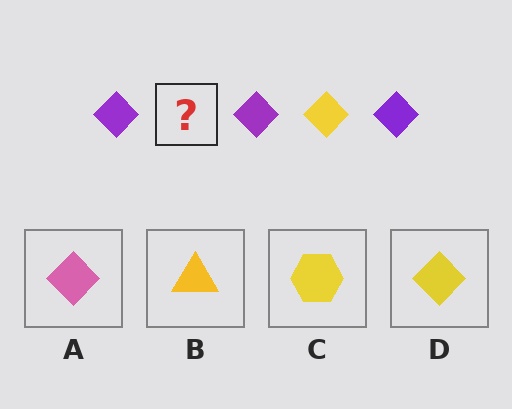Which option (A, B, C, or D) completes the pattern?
D.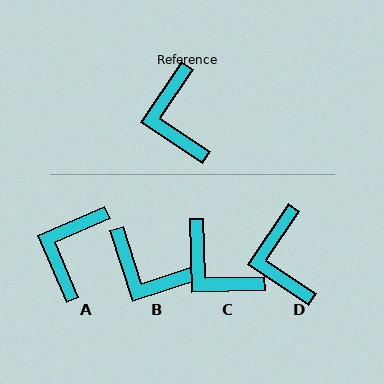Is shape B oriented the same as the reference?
No, it is off by about 52 degrees.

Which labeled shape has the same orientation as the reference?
D.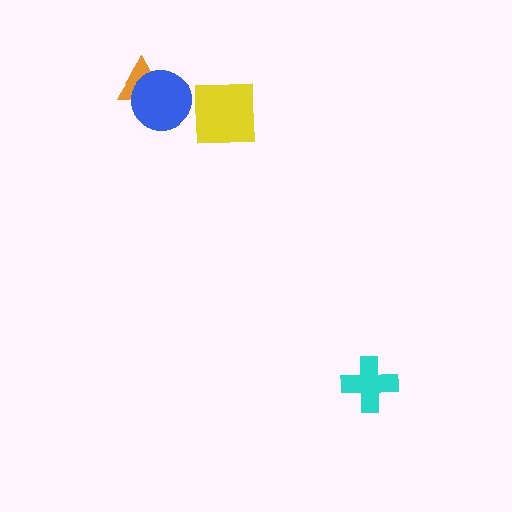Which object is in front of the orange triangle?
The blue circle is in front of the orange triangle.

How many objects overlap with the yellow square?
0 objects overlap with the yellow square.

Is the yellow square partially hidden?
No, no other shape covers it.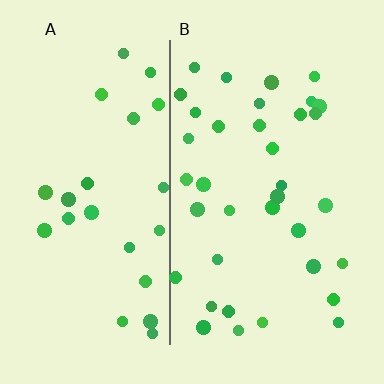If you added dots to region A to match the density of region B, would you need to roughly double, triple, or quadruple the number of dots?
Approximately double.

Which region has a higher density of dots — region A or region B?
B (the right).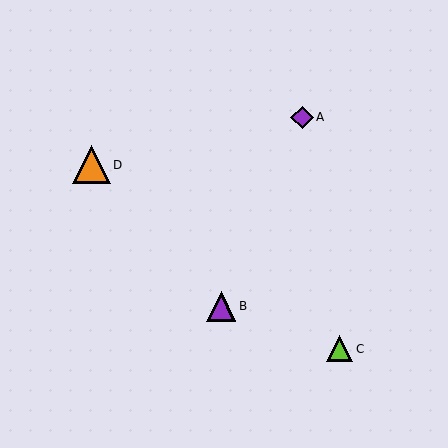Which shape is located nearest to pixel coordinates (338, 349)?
The lime triangle (labeled C) at (340, 349) is nearest to that location.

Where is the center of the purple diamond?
The center of the purple diamond is at (302, 117).